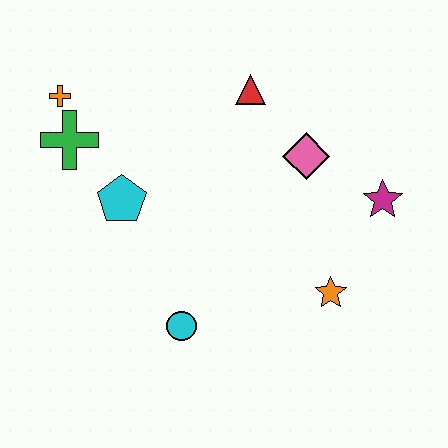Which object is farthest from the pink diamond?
The orange cross is farthest from the pink diamond.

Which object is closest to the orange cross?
The green cross is closest to the orange cross.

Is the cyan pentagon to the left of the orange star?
Yes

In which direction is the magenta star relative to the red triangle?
The magenta star is to the right of the red triangle.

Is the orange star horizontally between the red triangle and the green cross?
No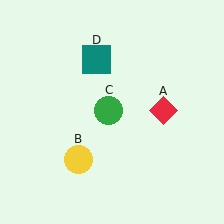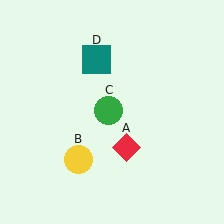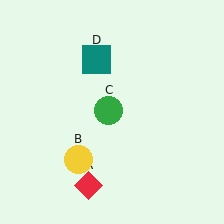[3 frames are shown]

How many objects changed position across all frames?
1 object changed position: red diamond (object A).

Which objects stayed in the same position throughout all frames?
Yellow circle (object B) and green circle (object C) and teal square (object D) remained stationary.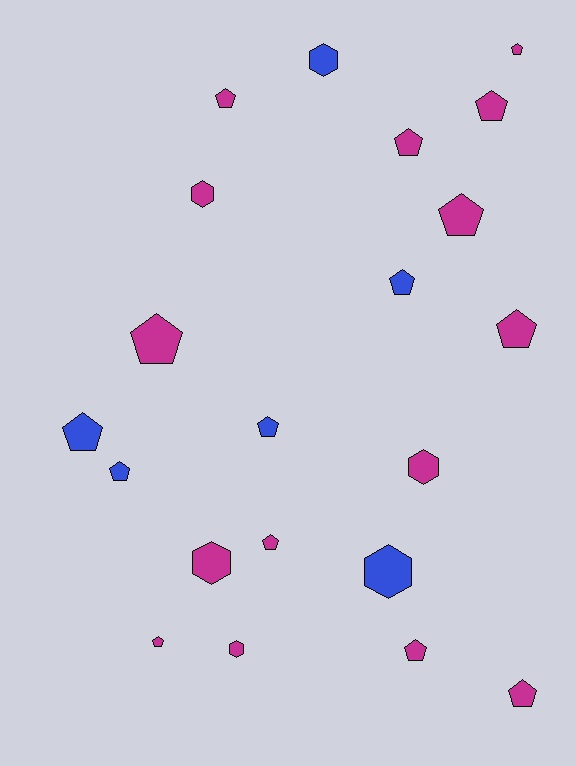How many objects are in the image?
There are 21 objects.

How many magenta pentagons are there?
There are 11 magenta pentagons.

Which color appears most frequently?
Magenta, with 15 objects.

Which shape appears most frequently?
Pentagon, with 15 objects.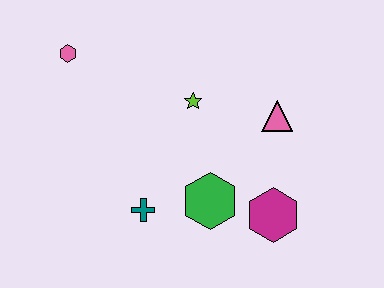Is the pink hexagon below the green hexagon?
No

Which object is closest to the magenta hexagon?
The green hexagon is closest to the magenta hexagon.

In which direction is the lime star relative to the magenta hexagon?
The lime star is above the magenta hexagon.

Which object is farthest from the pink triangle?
The pink hexagon is farthest from the pink triangle.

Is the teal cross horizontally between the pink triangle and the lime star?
No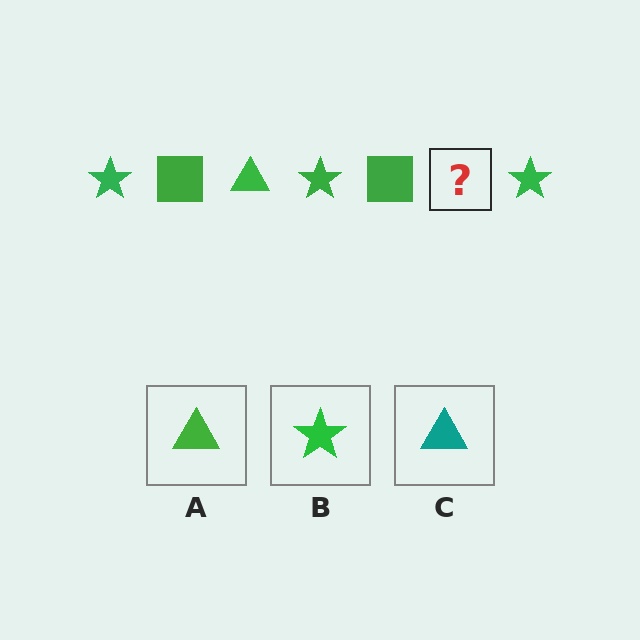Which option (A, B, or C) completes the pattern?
A.